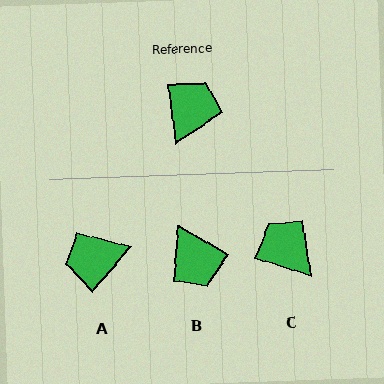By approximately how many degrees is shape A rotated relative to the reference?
Approximately 132 degrees counter-clockwise.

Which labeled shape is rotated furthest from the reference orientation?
A, about 132 degrees away.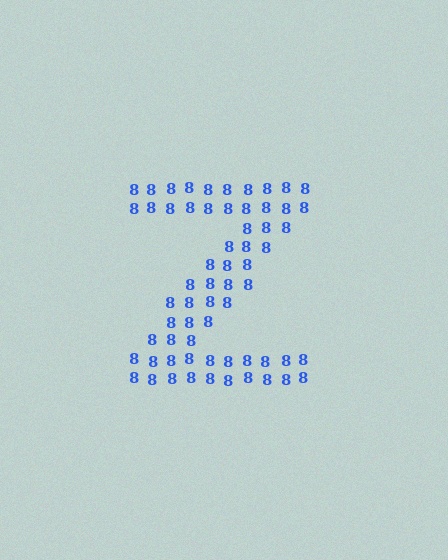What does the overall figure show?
The overall figure shows the letter Z.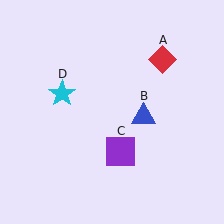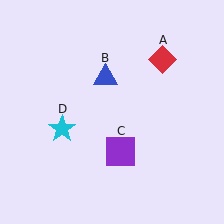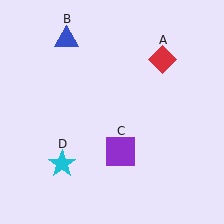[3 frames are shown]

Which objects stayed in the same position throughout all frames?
Red diamond (object A) and purple square (object C) remained stationary.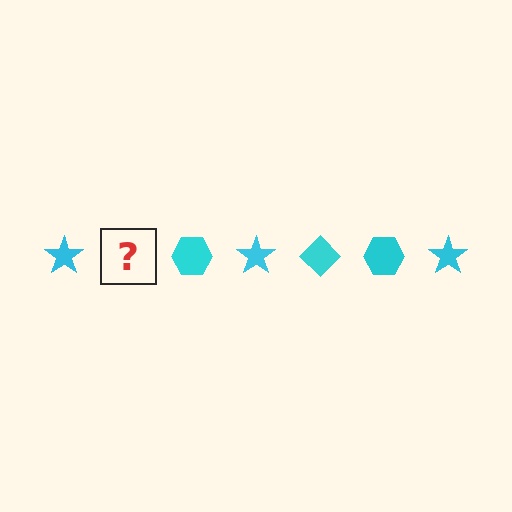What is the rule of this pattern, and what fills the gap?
The rule is that the pattern cycles through star, diamond, hexagon shapes in cyan. The gap should be filled with a cyan diamond.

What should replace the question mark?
The question mark should be replaced with a cyan diamond.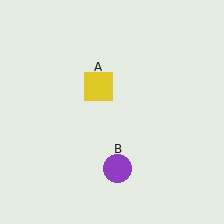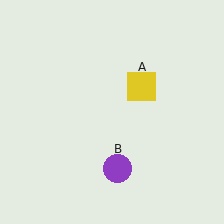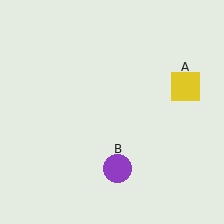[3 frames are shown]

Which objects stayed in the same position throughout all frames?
Purple circle (object B) remained stationary.